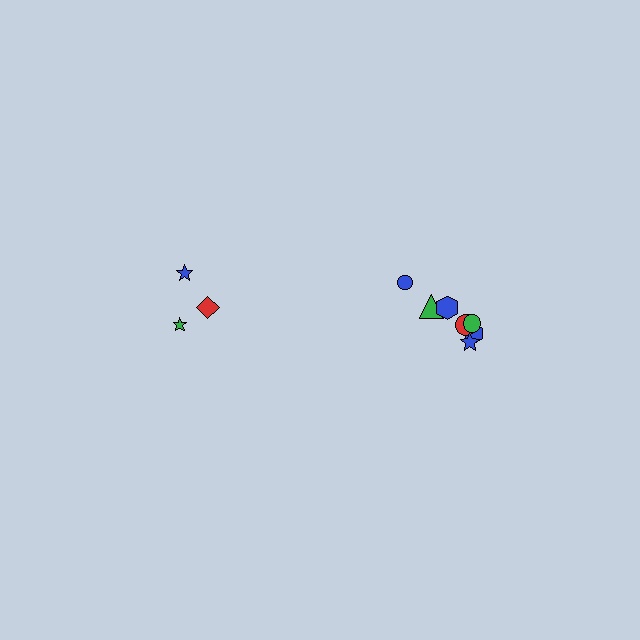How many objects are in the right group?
There are 7 objects.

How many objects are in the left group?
There are 3 objects.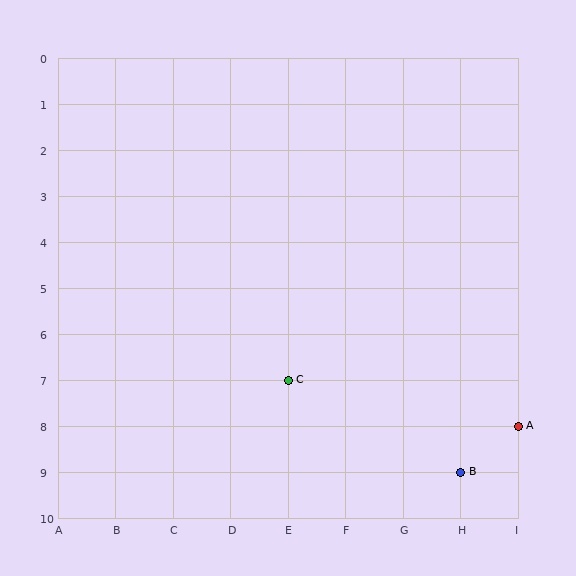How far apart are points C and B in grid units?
Points C and B are 3 columns and 2 rows apart (about 3.6 grid units diagonally).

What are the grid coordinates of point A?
Point A is at grid coordinates (I, 8).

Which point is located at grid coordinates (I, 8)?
Point A is at (I, 8).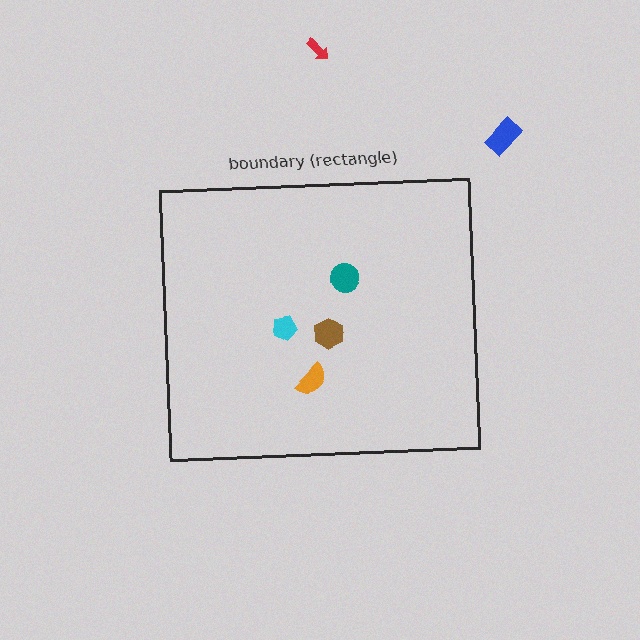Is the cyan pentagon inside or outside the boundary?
Inside.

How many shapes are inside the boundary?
4 inside, 2 outside.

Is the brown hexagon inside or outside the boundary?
Inside.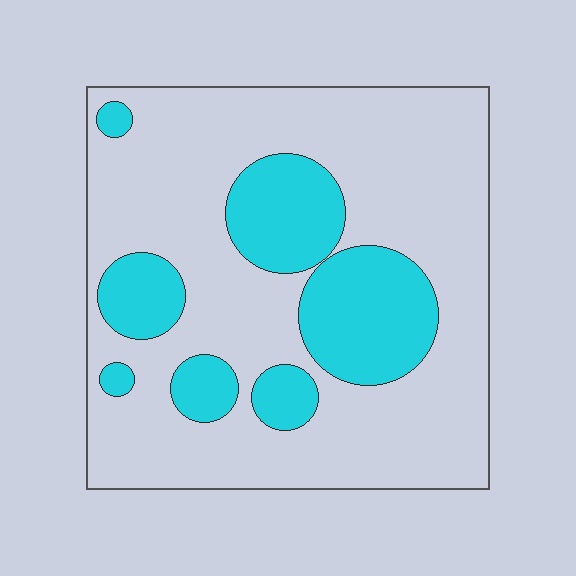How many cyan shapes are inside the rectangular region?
7.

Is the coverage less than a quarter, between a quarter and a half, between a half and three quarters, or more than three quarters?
Between a quarter and a half.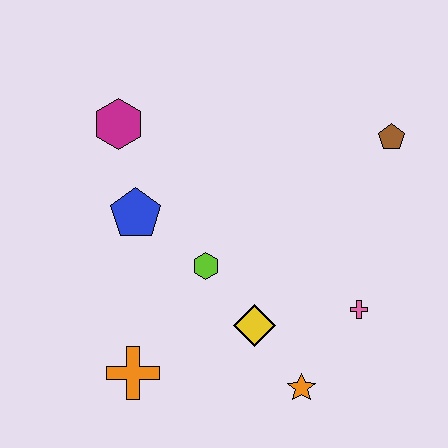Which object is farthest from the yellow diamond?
The magenta hexagon is farthest from the yellow diamond.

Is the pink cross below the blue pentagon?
Yes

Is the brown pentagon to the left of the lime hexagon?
No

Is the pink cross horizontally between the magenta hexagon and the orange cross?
No